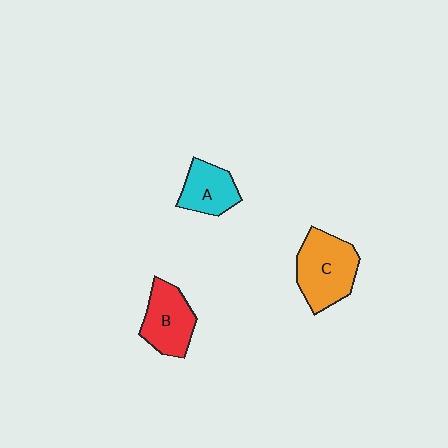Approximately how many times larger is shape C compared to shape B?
Approximately 1.2 times.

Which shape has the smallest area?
Shape A (cyan).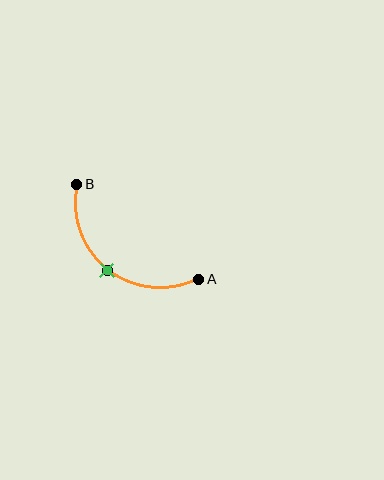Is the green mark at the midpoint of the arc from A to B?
Yes. The green mark lies on the arc at equal arc-length from both A and B — it is the arc midpoint.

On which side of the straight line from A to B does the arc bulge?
The arc bulges below and to the left of the straight line connecting A and B.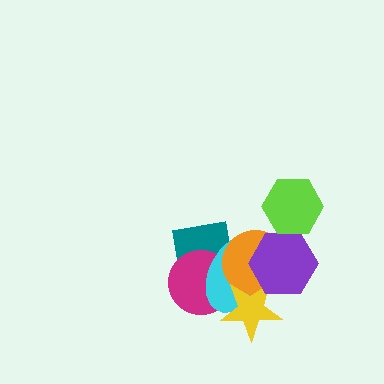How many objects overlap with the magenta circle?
4 objects overlap with the magenta circle.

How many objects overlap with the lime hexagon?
1 object overlaps with the lime hexagon.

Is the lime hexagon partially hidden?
No, no other shape covers it.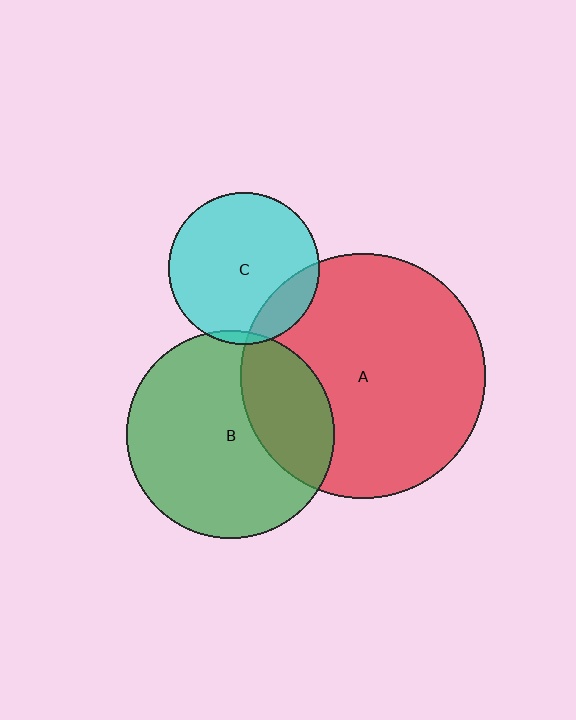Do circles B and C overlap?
Yes.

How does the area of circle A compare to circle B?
Approximately 1.4 times.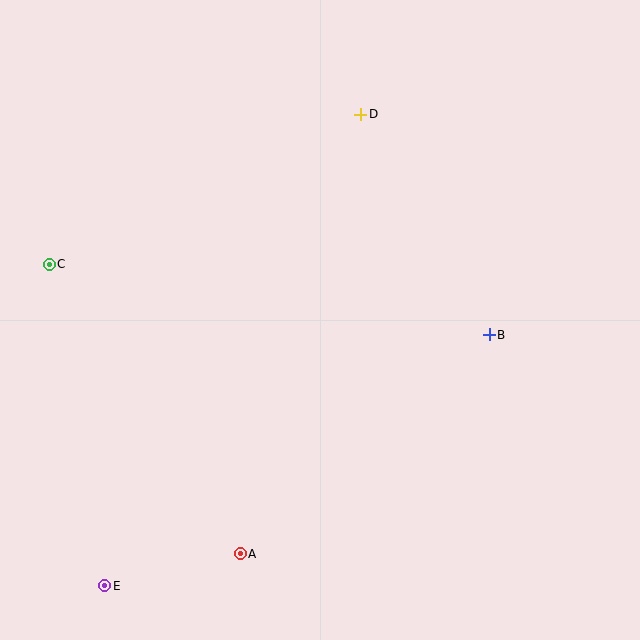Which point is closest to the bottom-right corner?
Point B is closest to the bottom-right corner.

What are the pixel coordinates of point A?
Point A is at (240, 554).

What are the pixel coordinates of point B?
Point B is at (489, 335).